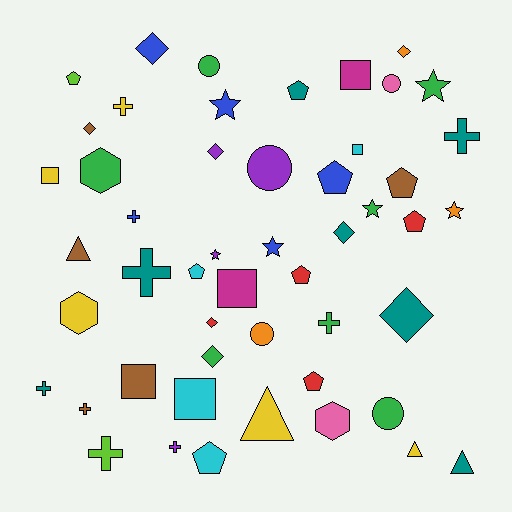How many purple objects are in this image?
There are 4 purple objects.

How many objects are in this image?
There are 50 objects.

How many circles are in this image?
There are 5 circles.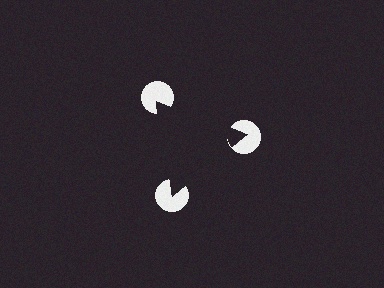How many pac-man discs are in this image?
There are 3 — one at each vertex of the illusory triangle.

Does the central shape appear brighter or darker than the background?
It typically appears slightly darker than the background, even though no actual brightness change is drawn.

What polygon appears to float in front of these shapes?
An illusory triangle — its edges are inferred from the aligned wedge cuts in the pac-man discs, not physically drawn.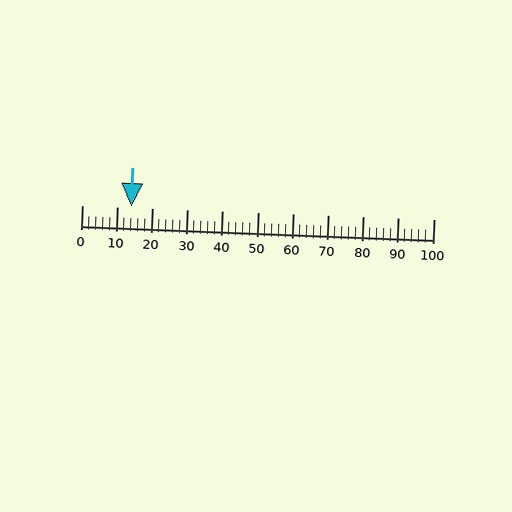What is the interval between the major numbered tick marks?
The major tick marks are spaced 10 units apart.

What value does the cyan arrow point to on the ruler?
The cyan arrow points to approximately 14.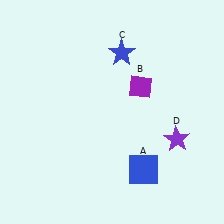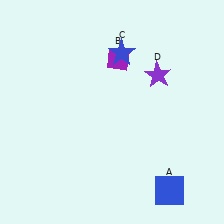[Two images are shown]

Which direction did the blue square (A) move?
The blue square (A) moved right.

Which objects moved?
The objects that moved are: the blue square (A), the purple diamond (B), the purple star (D).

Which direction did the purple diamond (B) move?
The purple diamond (B) moved up.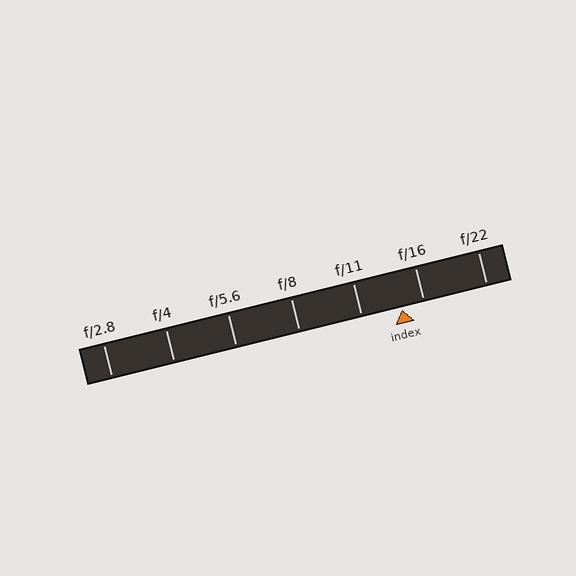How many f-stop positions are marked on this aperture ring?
There are 7 f-stop positions marked.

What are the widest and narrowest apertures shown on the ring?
The widest aperture shown is f/2.8 and the narrowest is f/22.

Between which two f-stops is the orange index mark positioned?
The index mark is between f/11 and f/16.